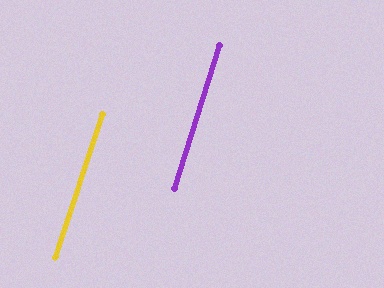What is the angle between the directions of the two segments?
Approximately 1 degree.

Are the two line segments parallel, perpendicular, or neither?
Parallel — their directions differ by only 0.6°.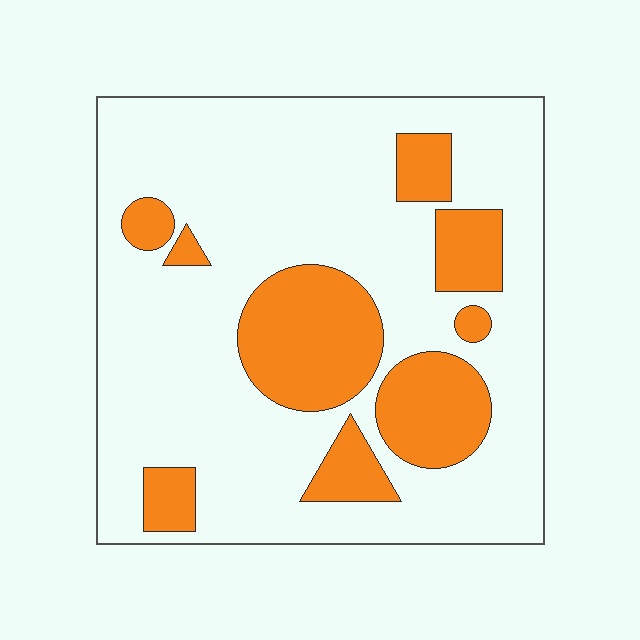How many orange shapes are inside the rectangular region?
9.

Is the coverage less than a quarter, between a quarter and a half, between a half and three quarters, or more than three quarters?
Less than a quarter.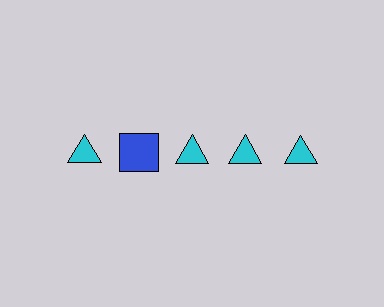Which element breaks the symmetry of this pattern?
The blue square in the top row, second from left column breaks the symmetry. All other shapes are cyan triangles.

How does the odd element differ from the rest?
It differs in both color (blue instead of cyan) and shape (square instead of triangle).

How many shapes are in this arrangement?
There are 5 shapes arranged in a grid pattern.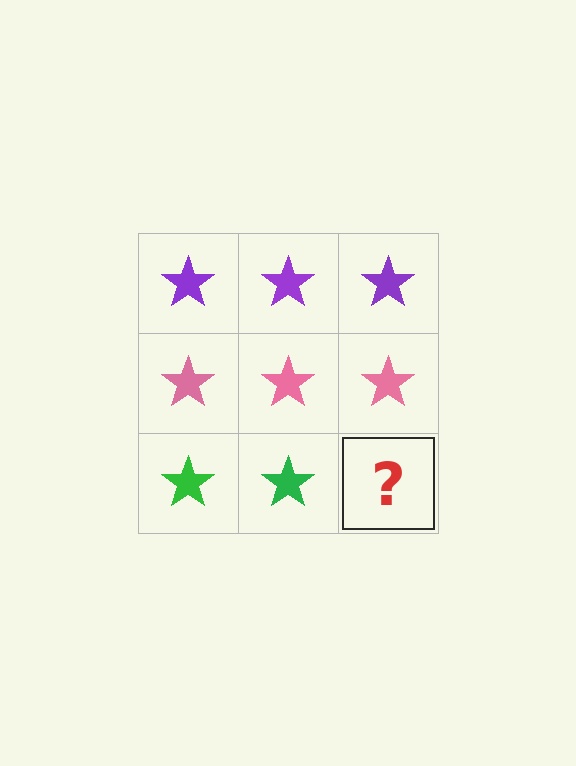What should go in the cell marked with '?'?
The missing cell should contain a green star.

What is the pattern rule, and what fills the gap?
The rule is that each row has a consistent color. The gap should be filled with a green star.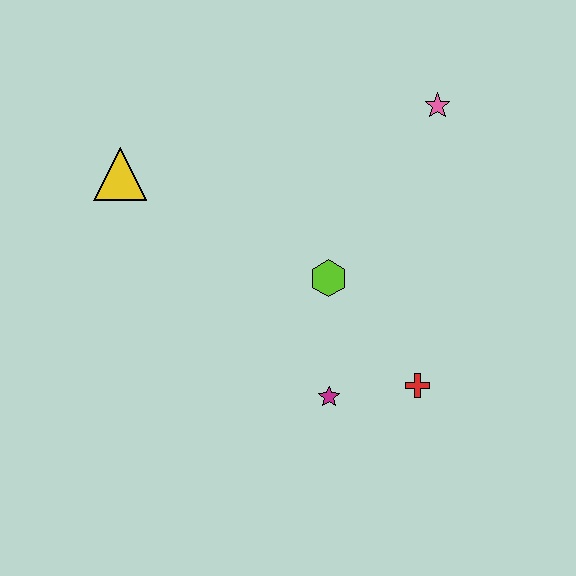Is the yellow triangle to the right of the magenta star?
No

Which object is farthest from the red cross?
The yellow triangle is farthest from the red cross.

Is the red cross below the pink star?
Yes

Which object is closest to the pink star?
The lime hexagon is closest to the pink star.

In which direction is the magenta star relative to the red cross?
The magenta star is to the left of the red cross.